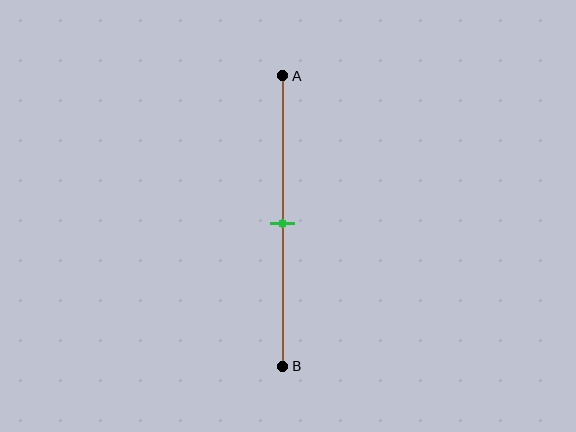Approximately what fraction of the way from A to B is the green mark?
The green mark is approximately 50% of the way from A to B.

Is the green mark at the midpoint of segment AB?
Yes, the mark is approximately at the midpoint.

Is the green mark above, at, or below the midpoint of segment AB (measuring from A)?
The green mark is approximately at the midpoint of segment AB.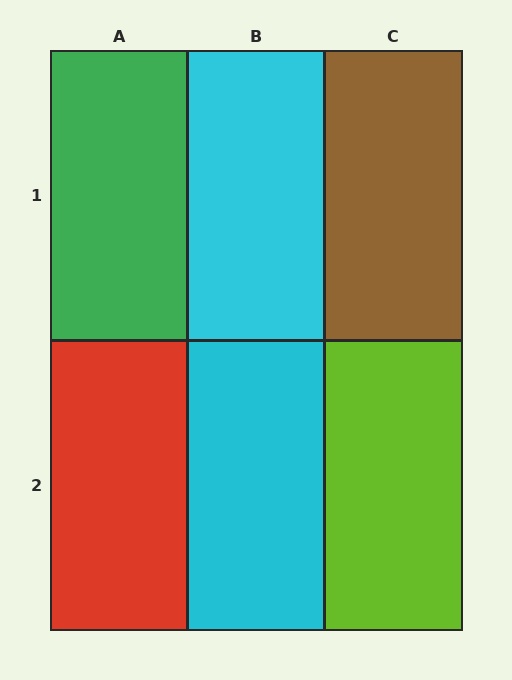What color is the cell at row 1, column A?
Green.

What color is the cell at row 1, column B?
Cyan.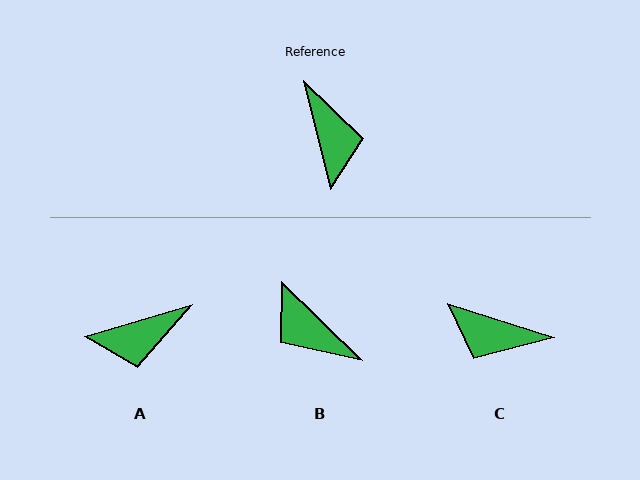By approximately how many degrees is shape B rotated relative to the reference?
Approximately 148 degrees clockwise.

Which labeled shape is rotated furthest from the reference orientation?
B, about 148 degrees away.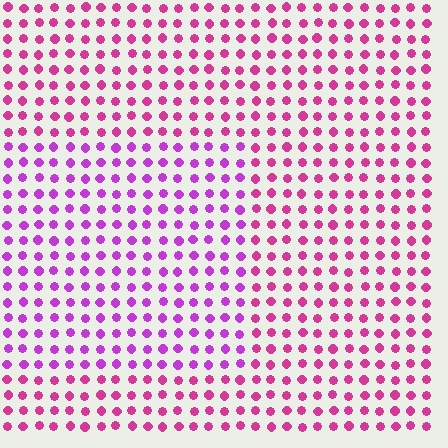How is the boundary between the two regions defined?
The boundary is defined purely by a slight shift in hue (about 31 degrees). Spacing, size, and orientation are identical on both sides.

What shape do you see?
I see a rectangle.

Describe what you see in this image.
The image is filled with small magenta elements in a uniform arrangement. A rectangle-shaped region is visible where the elements are tinted to a slightly different hue, forming a subtle color boundary.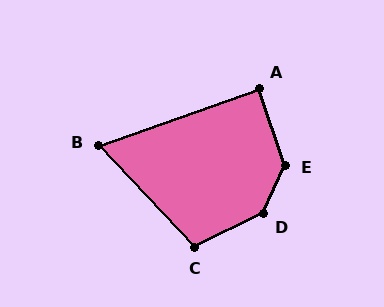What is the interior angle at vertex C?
Approximately 107 degrees (obtuse).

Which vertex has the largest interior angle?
D, at approximately 139 degrees.